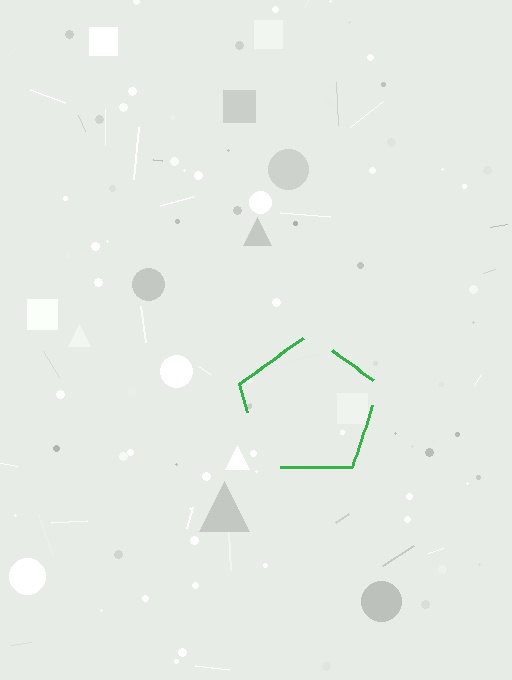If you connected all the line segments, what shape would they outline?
They would outline a pentagon.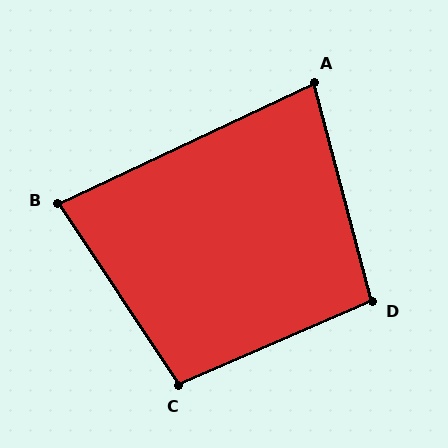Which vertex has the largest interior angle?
C, at approximately 100 degrees.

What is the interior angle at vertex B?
Approximately 82 degrees (acute).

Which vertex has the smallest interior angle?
A, at approximately 80 degrees.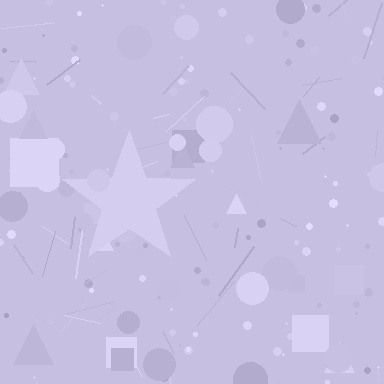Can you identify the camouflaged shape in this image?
The camouflaged shape is a star.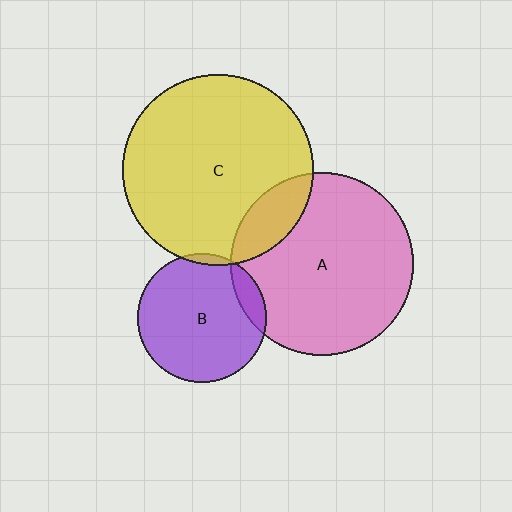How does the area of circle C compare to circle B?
Approximately 2.2 times.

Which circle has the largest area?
Circle C (yellow).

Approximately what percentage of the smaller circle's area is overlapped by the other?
Approximately 15%.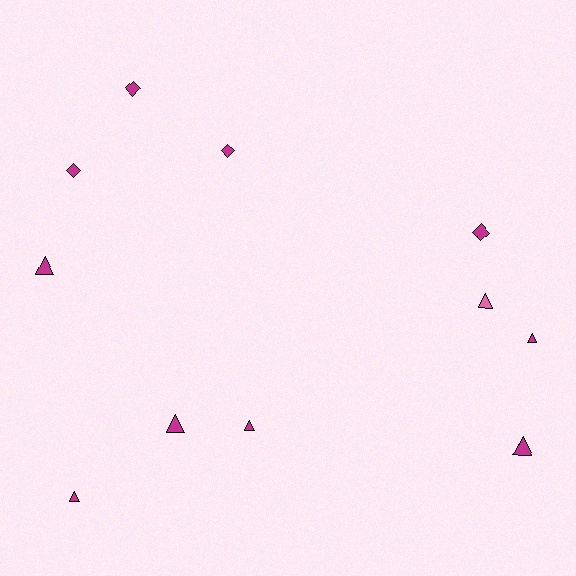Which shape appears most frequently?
Triangle, with 7 objects.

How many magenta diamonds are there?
There are 4 magenta diamonds.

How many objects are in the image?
There are 11 objects.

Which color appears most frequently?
Magenta, with 10 objects.